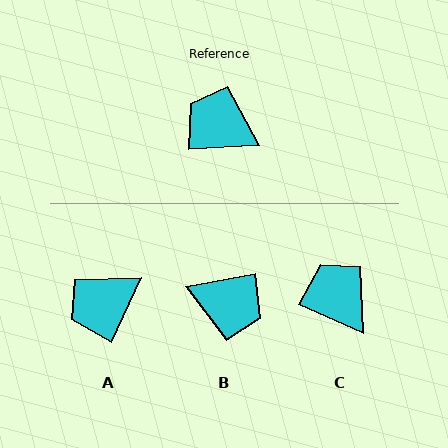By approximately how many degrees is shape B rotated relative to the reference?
Approximately 172 degrees clockwise.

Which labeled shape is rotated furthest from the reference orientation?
B, about 172 degrees away.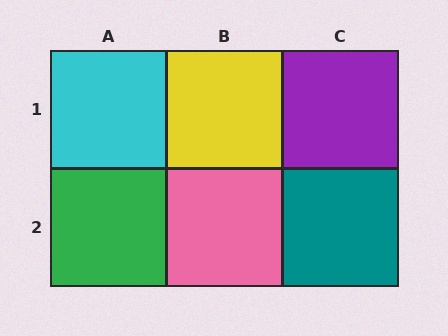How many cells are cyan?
1 cell is cyan.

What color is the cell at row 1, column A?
Cyan.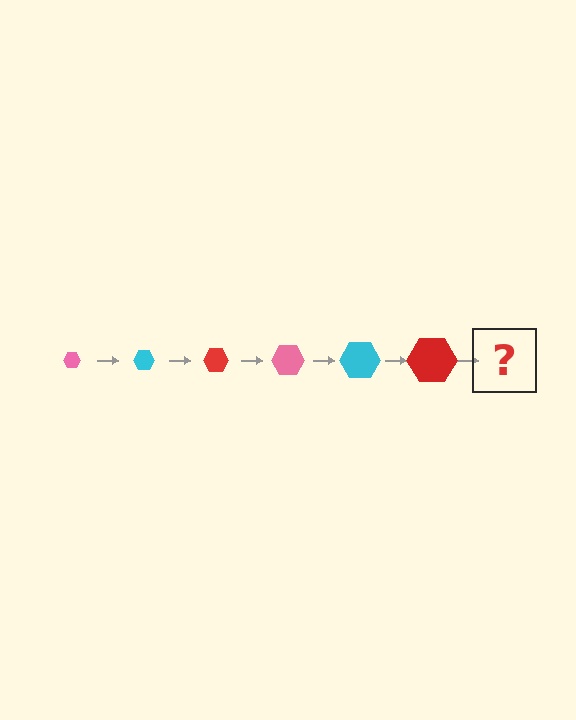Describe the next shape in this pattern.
It should be a pink hexagon, larger than the previous one.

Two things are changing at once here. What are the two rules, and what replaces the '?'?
The two rules are that the hexagon grows larger each step and the color cycles through pink, cyan, and red. The '?' should be a pink hexagon, larger than the previous one.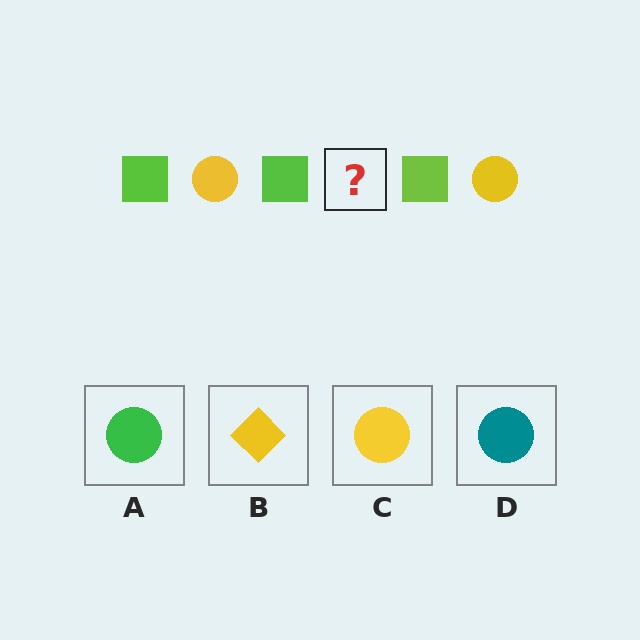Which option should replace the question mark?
Option C.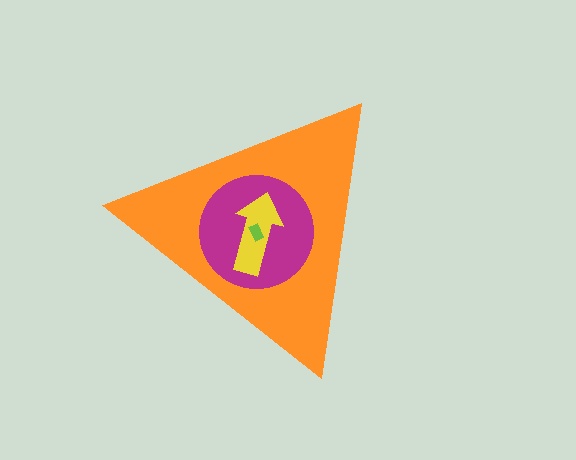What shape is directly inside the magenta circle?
The yellow arrow.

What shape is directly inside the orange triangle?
The magenta circle.